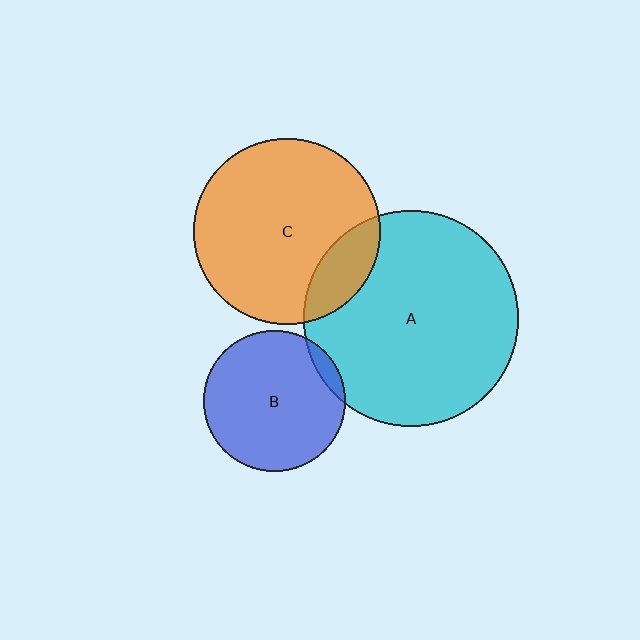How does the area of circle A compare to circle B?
Approximately 2.3 times.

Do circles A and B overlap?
Yes.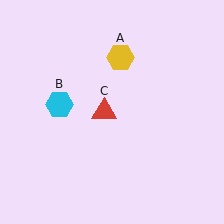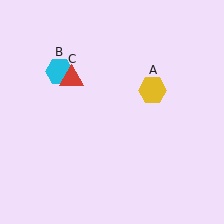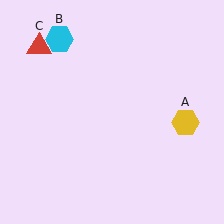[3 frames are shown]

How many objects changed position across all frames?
3 objects changed position: yellow hexagon (object A), cyan hexagon (object B), red triangle (object C).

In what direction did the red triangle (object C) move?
The red triangle (object C) moved up and to the left.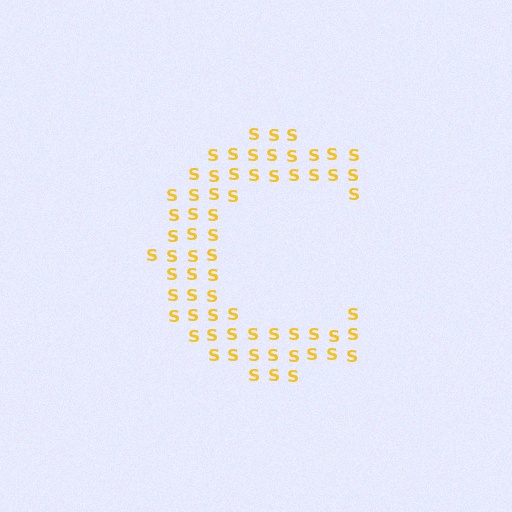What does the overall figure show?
The overall figure shows the letter C.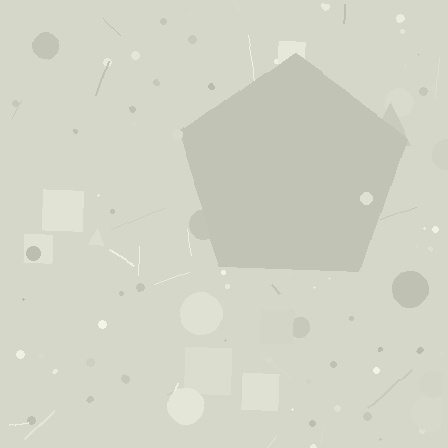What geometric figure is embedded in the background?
A pentagon is embedded in the background.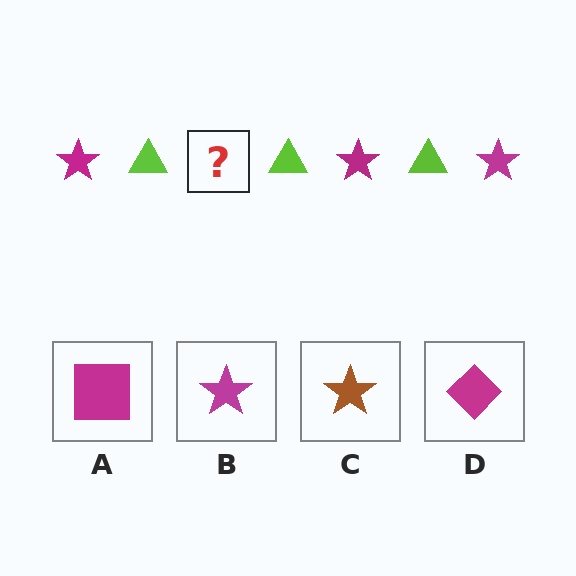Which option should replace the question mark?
Option B.